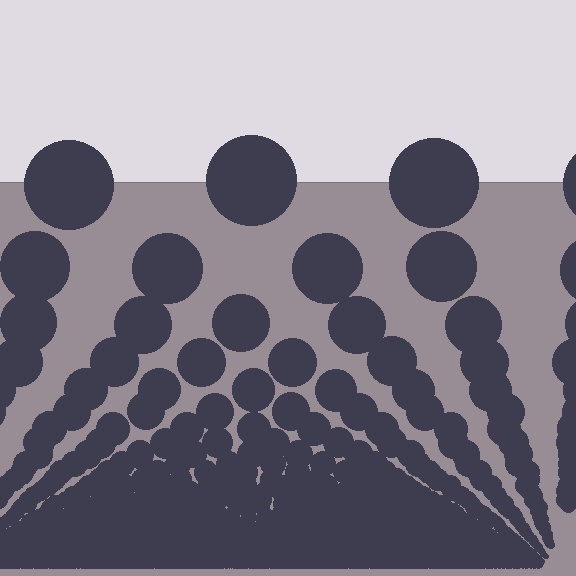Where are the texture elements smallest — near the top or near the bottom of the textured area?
Near the bottom.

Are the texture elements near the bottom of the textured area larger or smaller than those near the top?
Smaller. The gradient is inverted — elements near the bottom are smaller and denser.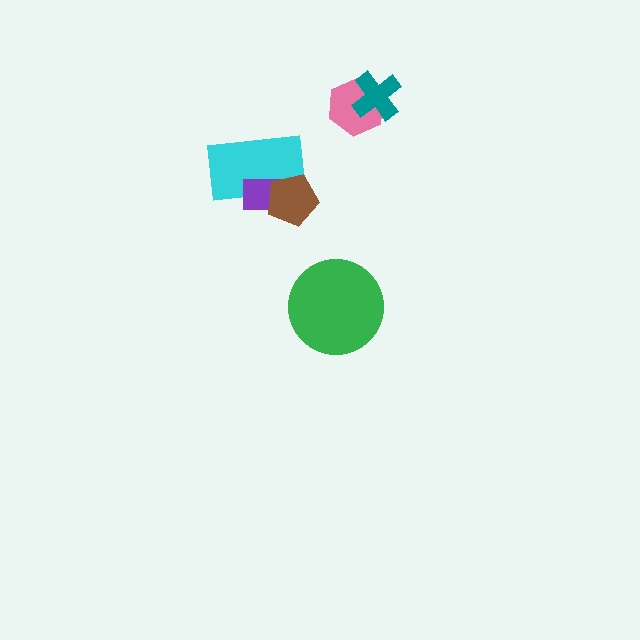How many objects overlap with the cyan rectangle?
2 objects overlap with the cyan rectangle.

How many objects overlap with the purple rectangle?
2 objects overlap with the purple rectangle.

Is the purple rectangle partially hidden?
Yes, it is partially covered by another shape.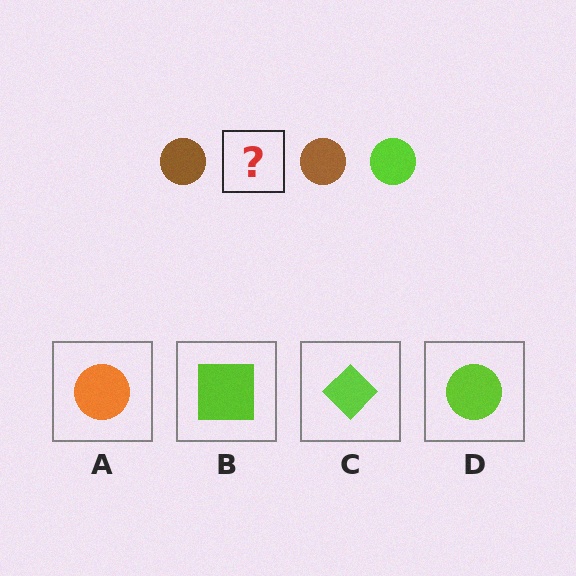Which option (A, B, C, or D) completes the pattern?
D.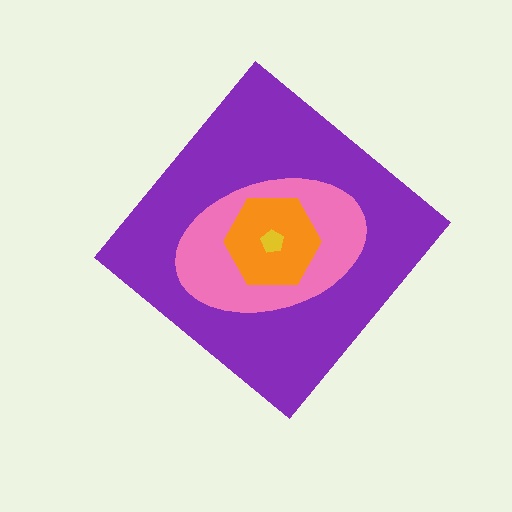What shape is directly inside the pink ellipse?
The orange hexagon.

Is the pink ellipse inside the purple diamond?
Yes.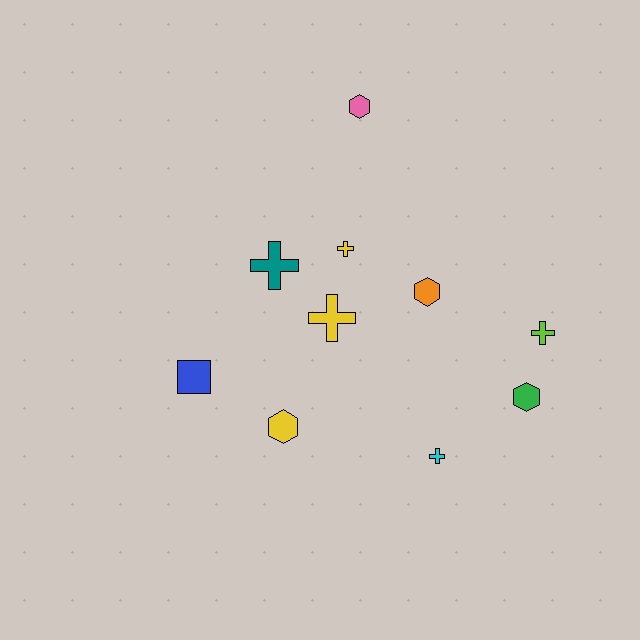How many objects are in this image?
There are 10 objects.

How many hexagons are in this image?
There are 4 hexagons.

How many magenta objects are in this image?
There are no magenta objects.